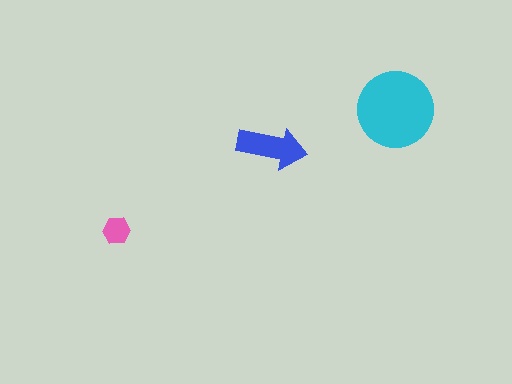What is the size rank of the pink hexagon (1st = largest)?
3rd.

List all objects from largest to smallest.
The cyan circle, the blue arrow, the pink hexagon.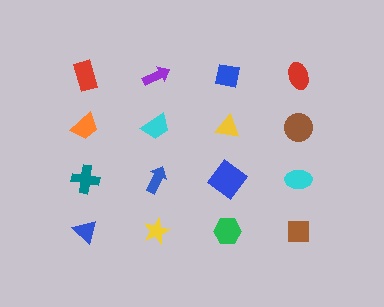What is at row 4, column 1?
A blue triangle.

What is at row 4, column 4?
A brown square.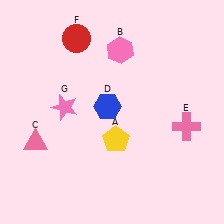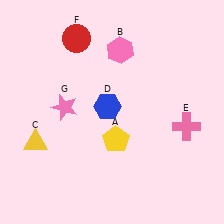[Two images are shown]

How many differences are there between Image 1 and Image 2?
There is 1 difference between the two images.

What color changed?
The triangle (C) changed from pink in Image 1 to yellow in Image 2.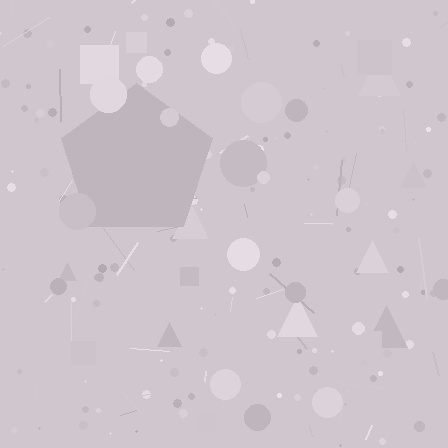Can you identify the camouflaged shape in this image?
The camouflaged shape is a pentagon.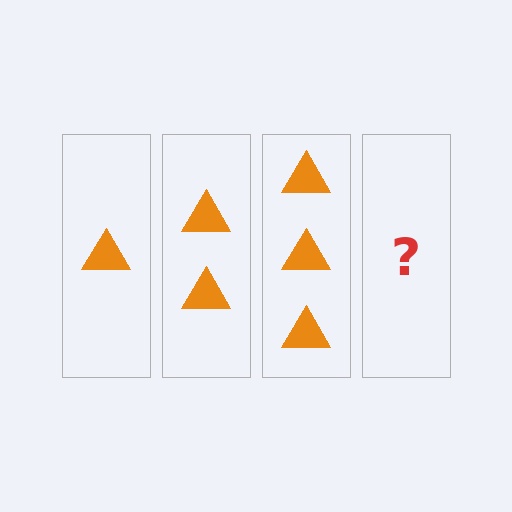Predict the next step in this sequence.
The next step is 4 triangles.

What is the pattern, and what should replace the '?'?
The pattern is that each step adds one more triangle. The '?' should be 4 triangles.